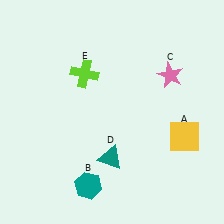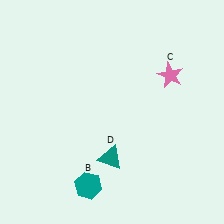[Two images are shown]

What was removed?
The yellow square (A), the lime cross (E) were removed in Image 2.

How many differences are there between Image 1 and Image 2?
There are 2 differences between the two images.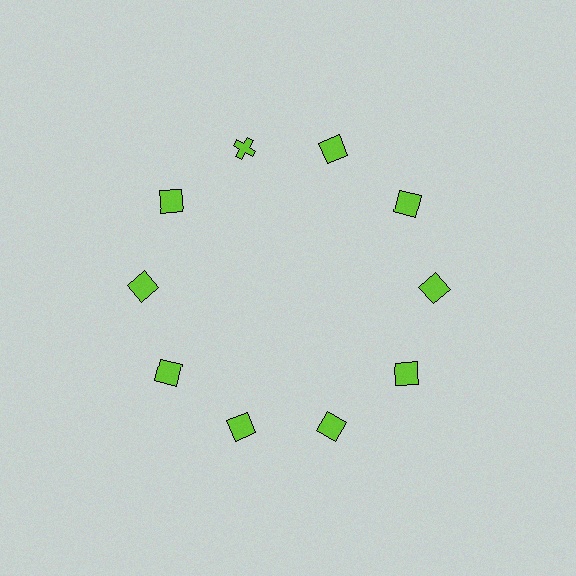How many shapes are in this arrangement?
There are 10 shapes arranged in a ring pattern.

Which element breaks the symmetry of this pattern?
The lime cross at roughly the 11 o'clock position breaks the symmetry. All other shapes are lime squares.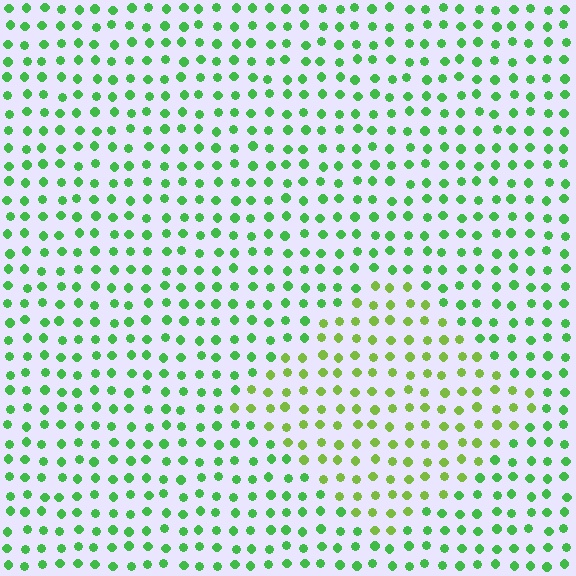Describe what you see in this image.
The image is filled with small green elements in a uniform arrangement. A diamond-shaped region is visible where the elements are tinted to a slightly different hue, forming a subtle color boundary.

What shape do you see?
I see a diamond.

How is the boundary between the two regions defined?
The boundary is defined purely by a slight shift in hue (about 31 degrees). Spacing, size, and orientation are identical on both sides.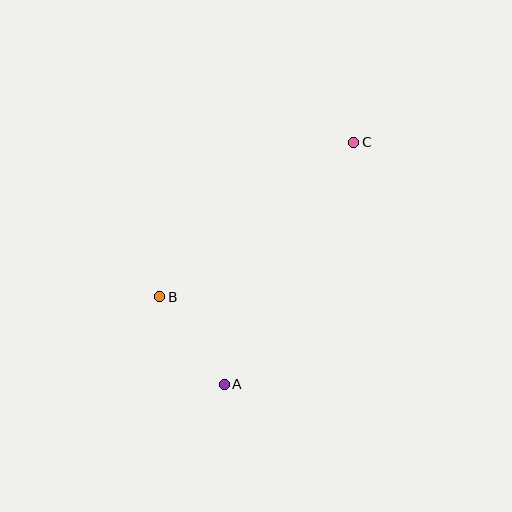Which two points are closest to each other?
Points A and B are closest to each other.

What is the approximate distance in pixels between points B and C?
The distance between B and C is approximately 248 pixels.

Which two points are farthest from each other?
Points A and C are farthest from each other.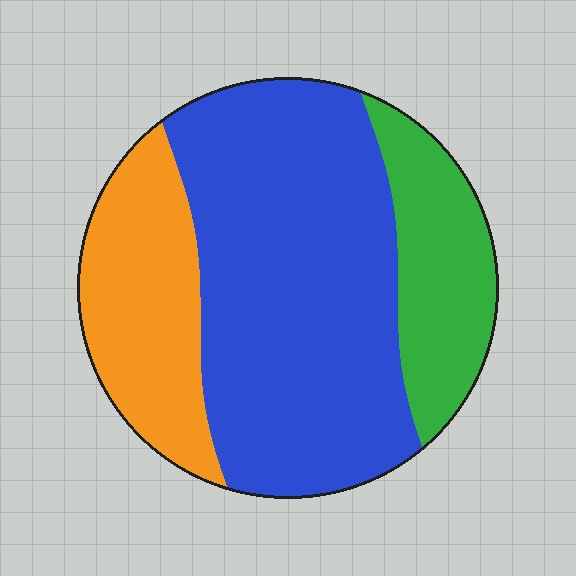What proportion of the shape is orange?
Orange takes up between a sixth and a third of the shape.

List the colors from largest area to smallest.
From largest to smallest: blue, orange, green.